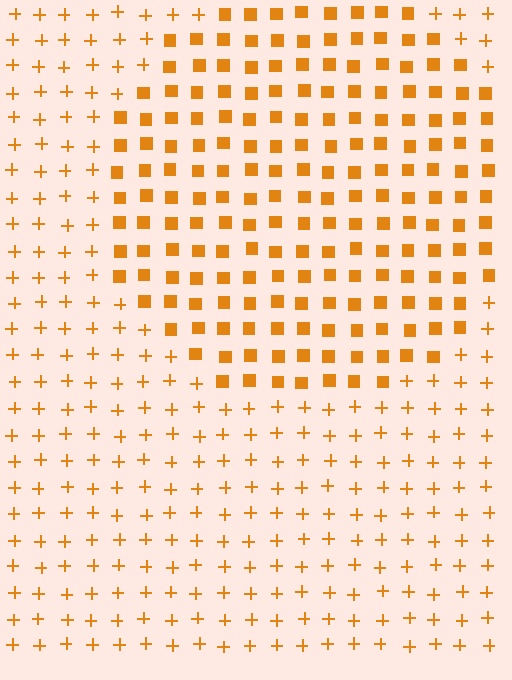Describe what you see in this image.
The image is filled with small orange elements arranged in a uniform grid. A circle-shaped region contains squares, while the surrounding area contains plus signs. The boundary is defined purely by the change in element shape.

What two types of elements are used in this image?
The image uses squares inside the circle region and plus signs outside it.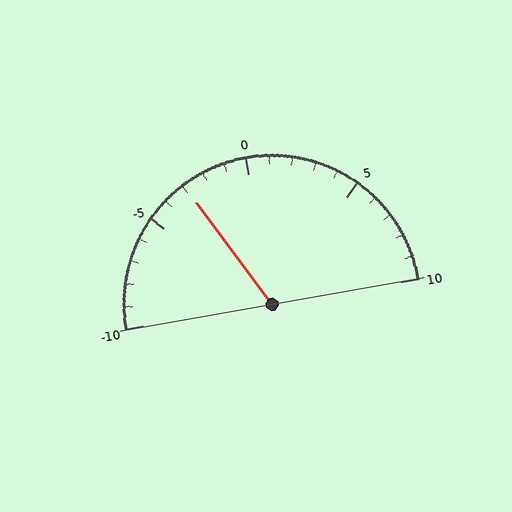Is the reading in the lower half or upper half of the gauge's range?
The reading is in the lower half of the range (-10 to 10).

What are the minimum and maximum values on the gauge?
The gauge ranges from -10 to 10.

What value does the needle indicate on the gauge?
The needle indicates approximately -3.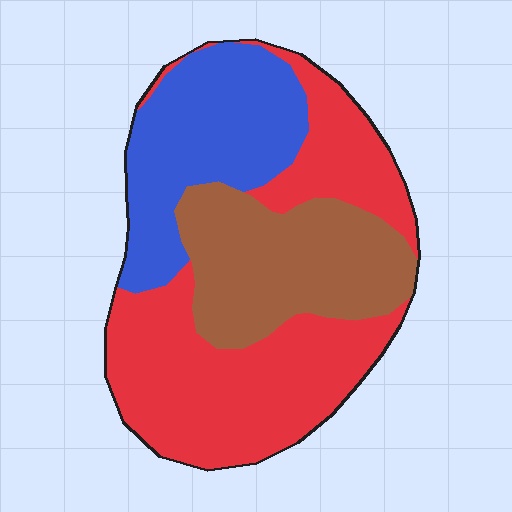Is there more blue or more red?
Red.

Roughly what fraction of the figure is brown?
Brown takes up between a quarter and a half of the figure.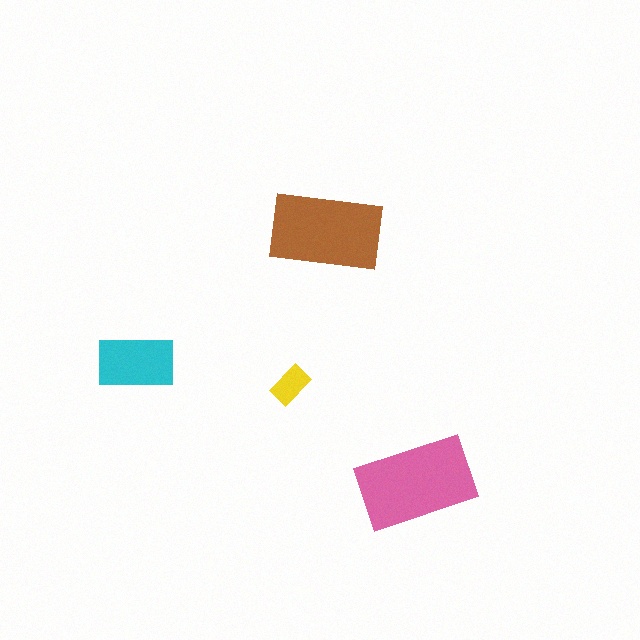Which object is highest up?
The brown rectangle is topmost.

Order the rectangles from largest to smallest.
the pink one, the brown one, the cyan one, the yellow one.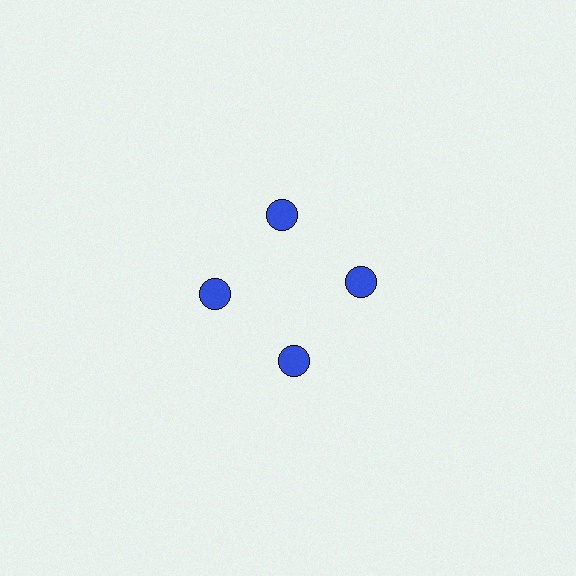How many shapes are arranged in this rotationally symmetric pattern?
There are 4 shapes, arranged in 4 groups of 1.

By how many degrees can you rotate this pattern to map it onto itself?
The pattern maps onto itself every 90 degrees of rotation.